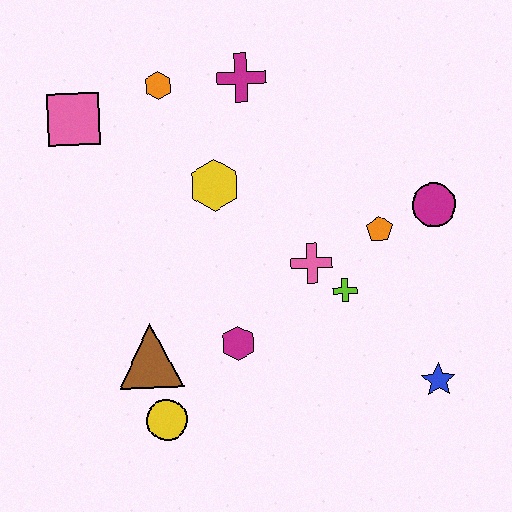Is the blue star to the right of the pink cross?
Yes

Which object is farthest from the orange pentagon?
The pink square is farthest from the orange pentagon.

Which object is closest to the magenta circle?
The orange pentagon is closest to the magenta circle.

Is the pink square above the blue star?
Yes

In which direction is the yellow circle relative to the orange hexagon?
The yellow circle is below the orange hexagon.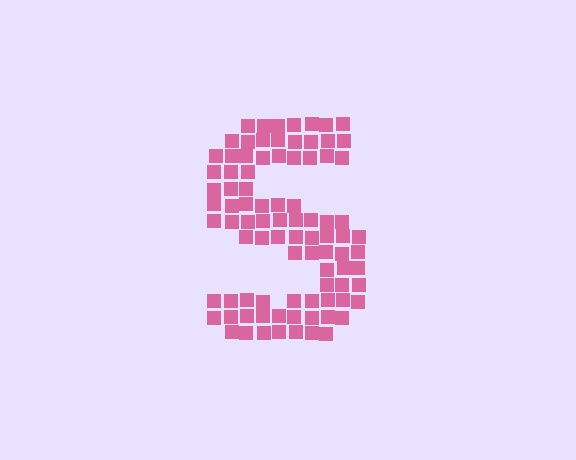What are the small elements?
The small elements are squares.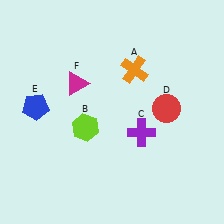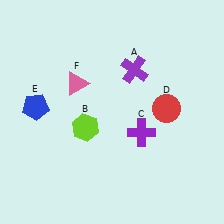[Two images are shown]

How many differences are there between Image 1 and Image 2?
There are 2 differences between the two images.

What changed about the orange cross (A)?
In Image 1, A is orange. In Image 2, it changed to purple.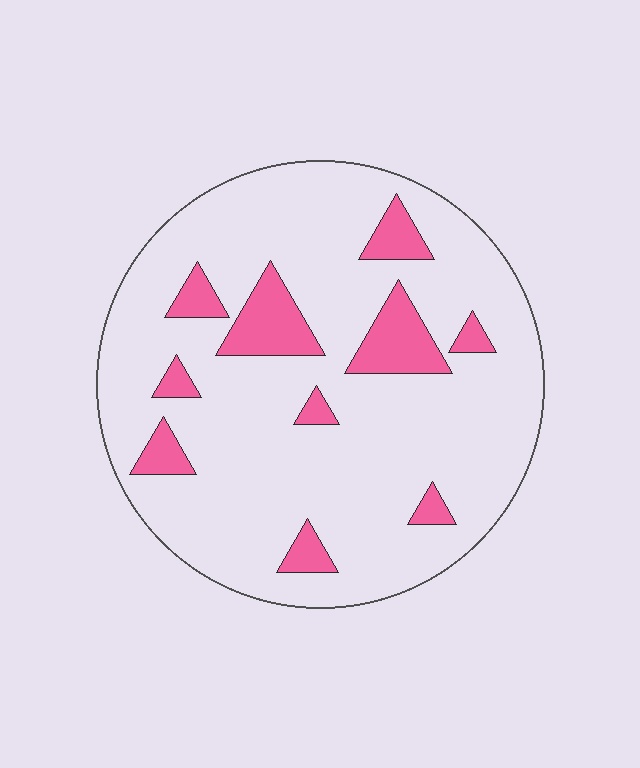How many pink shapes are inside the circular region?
10.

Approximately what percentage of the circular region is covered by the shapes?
Approximately 15%.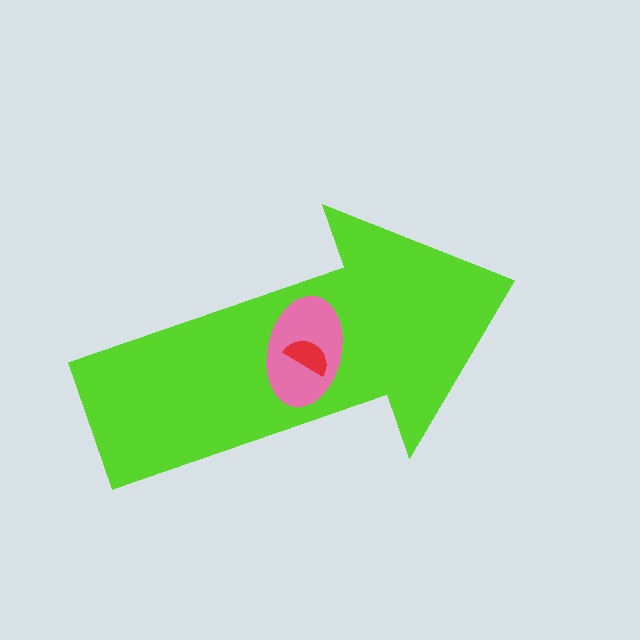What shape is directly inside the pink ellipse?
The red semicircle.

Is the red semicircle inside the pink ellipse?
Yes.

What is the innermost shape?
The red semicircle.